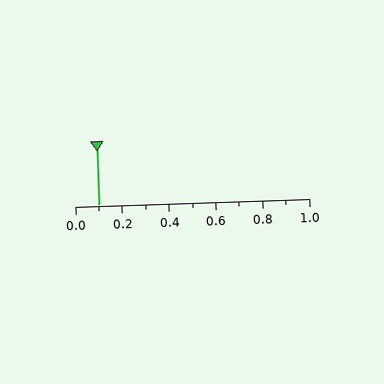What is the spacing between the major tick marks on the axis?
The major ticks are spaced 0.2 apart.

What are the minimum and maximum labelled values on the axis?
The axis runs from 0.0 to 1.0.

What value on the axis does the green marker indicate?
The marker indicates approximately 0.1.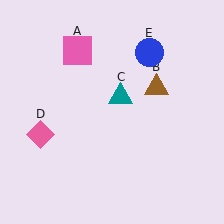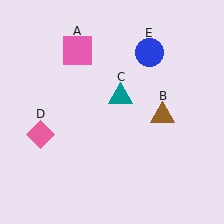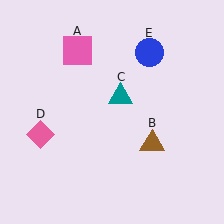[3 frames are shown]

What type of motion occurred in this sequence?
The brown triangle (object B) rotated clockwise around the center of the scene.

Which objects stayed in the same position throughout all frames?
Pink square (object A) and teal triangle (object C) and pink diamond (object D) and blue circle (object E) remained stationary.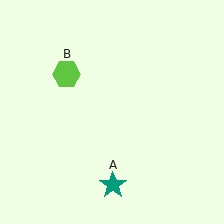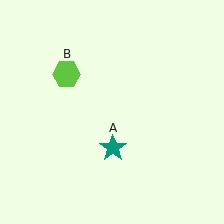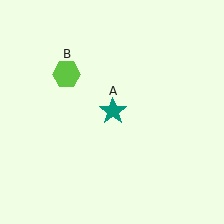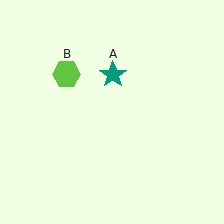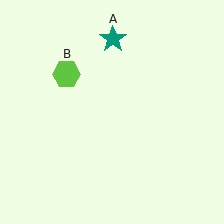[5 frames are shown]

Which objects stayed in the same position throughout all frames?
Lime hexagon (object B) remained stationary.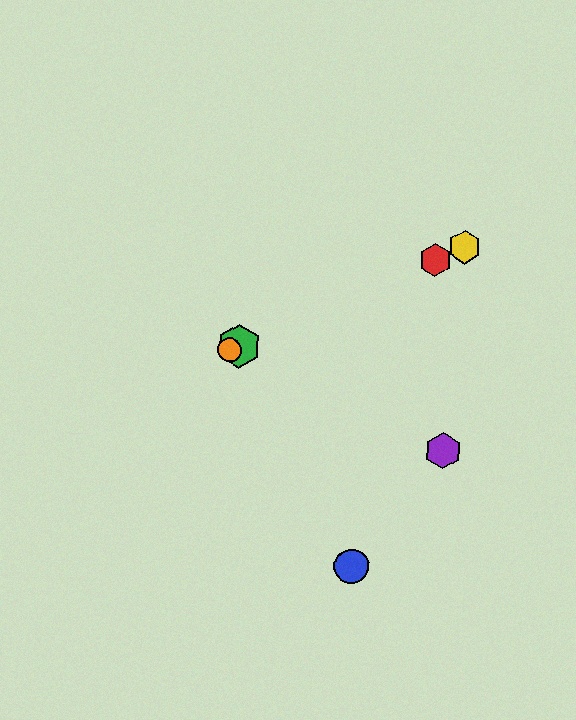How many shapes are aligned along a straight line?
4 shapes (the red hexagon, the green hexagon, the yellow hexagon, the orange circle) are aligned along a straight line.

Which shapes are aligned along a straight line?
The red hexagon, the green hexagon, the yellow hexagon, the orange circle are aligned along a straight line.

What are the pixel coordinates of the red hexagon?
The red hexagon is at (435, 260).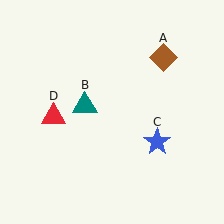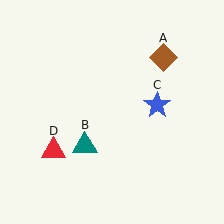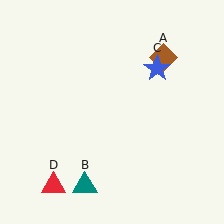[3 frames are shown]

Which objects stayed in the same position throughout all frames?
Brown diamond (object A) remained stationary.